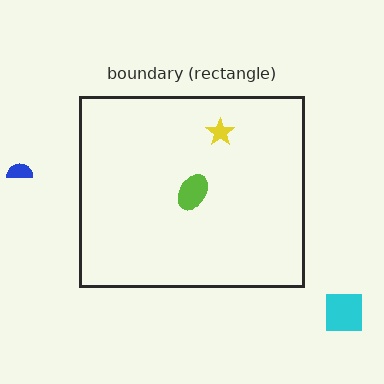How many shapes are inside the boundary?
2 inside, 2 outside.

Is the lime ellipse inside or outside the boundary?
Inside.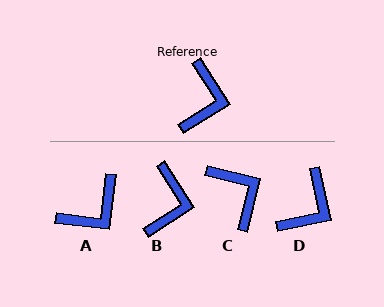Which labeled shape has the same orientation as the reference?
B.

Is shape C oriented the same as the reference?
No, it is off by about 44 degrees.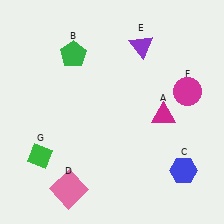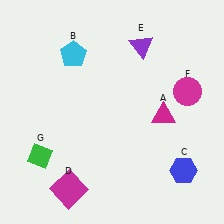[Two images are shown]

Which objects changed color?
B changed from green to cyan. D changed from pink to magenta.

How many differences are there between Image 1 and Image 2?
There are 2 differences between the two images.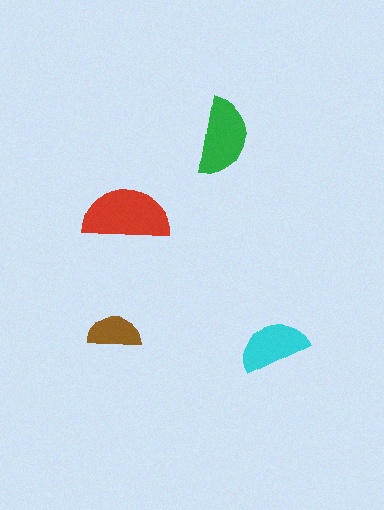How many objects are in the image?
There are 4 objects in the image.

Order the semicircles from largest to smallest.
the red one, the green one, the cyan one, the brown one.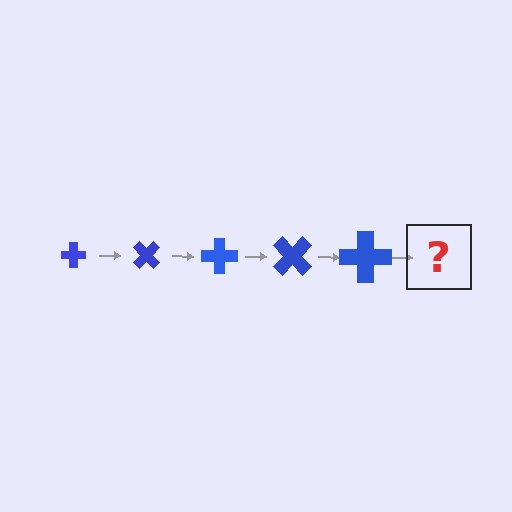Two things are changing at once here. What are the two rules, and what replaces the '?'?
The two rules are that the cross grows larger each step and it rotates 45 degrees each step. The '?' should be a cross, larger than the previous one and rotated 225 degrees from the start.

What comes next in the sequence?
The next element should be a cross, larger than the previous one and rotated 225 degrees from the start.